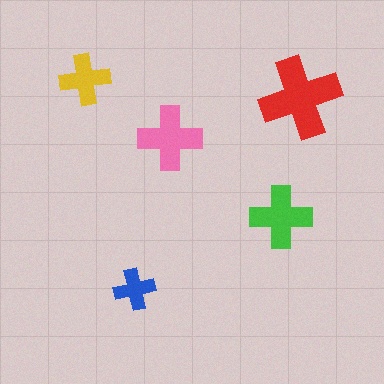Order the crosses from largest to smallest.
the red one, the pink one, the green one, the yellow one, the blue one.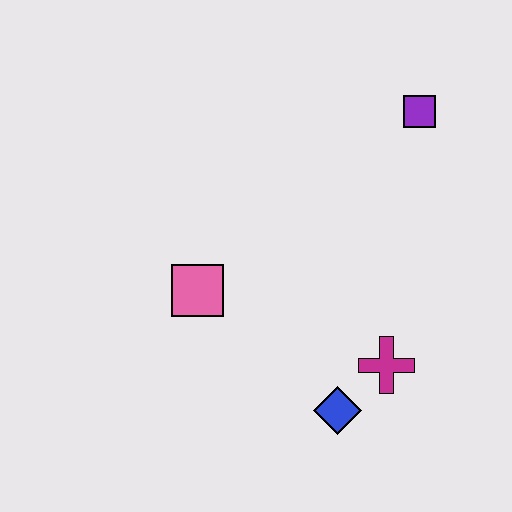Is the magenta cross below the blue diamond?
No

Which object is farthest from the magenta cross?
The purple square is farthest from the magenta cross.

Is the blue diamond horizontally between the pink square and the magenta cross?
Yes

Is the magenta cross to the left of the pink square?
No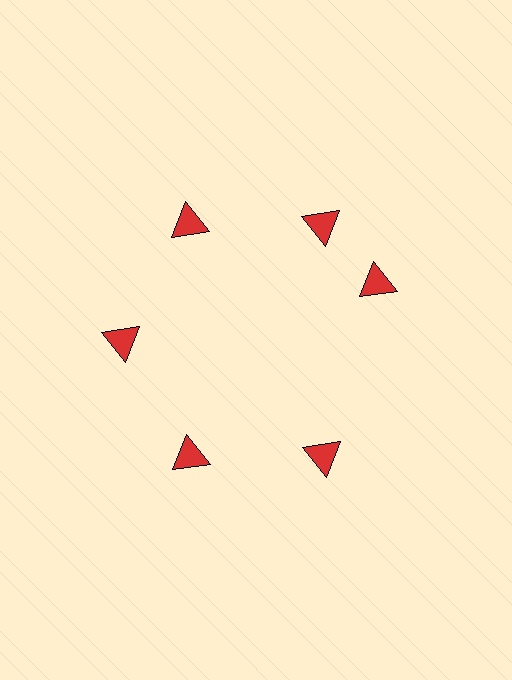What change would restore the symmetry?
The symmetry would be restored by rotating it back into even spacing with its neighbors so that all 6 triangles sit at equal angles and equal distance from the center.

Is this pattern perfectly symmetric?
No. The 6 red triangles are arranged in a ring, but one element near the 3 o'clock position is rotated out of alignment along the ring, breaking the 6-fold rotational symmetry.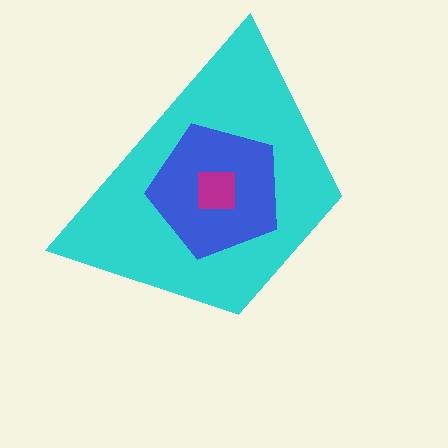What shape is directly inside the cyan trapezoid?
The blue pentagon.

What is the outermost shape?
The cyan trapezoid.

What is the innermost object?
The magenta square.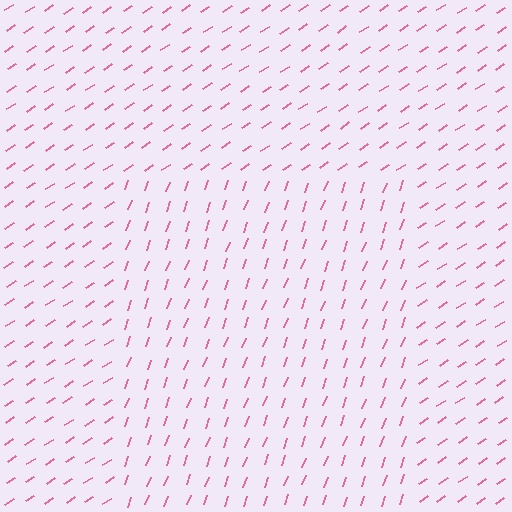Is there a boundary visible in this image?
Yes, there is a texture boundary formed by a change in line orientation.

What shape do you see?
I see a rectangle.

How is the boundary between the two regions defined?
The boundary is defined purely by a change in line orientation (approximately 36 degrees difference). All lines are the same color and thickness.